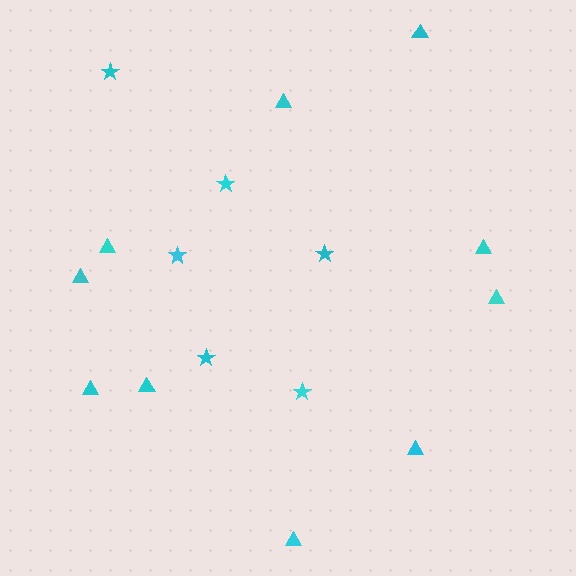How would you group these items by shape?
There are 2 groups: one group of stars (6) and one group of triangles (10).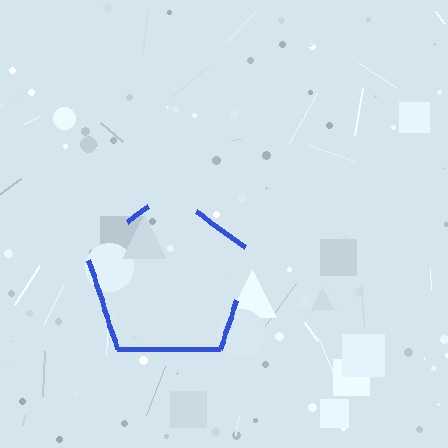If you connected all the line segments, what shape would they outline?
They would outline a pentagon.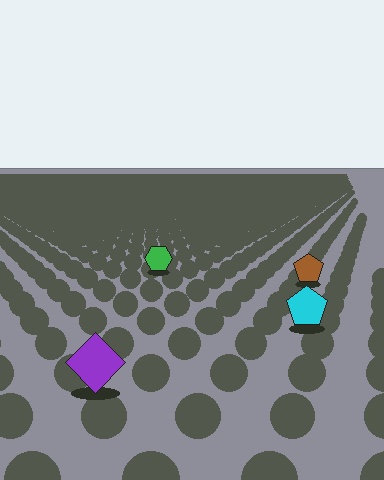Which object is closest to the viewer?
The purple diamond is closest. The texture marks near it are larger and more spread out.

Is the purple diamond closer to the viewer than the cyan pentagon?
Yes. The purple diamond is closer — you can tell from the texture gradient: the ground texture is coarser near it.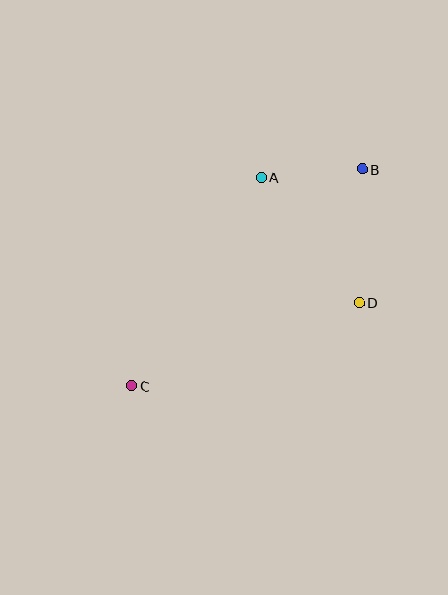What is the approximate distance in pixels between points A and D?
The distance between A and D is approximately 159 pixels.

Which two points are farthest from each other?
Points B and C are farthest from each other.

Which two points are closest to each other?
Points A and B are closest to each other.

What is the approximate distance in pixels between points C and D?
The distance between C and D is approximately 242 pixels.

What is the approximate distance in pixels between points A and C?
The distance between A and C is approximately 246 pixels.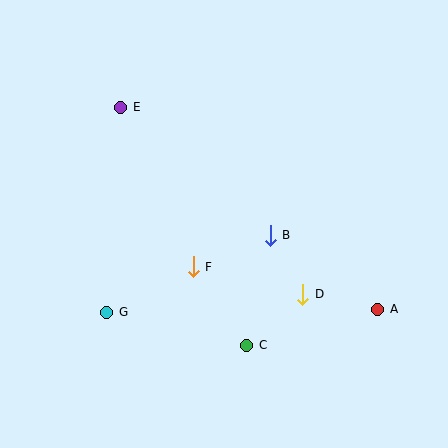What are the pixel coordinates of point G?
Point G is at (107, 312).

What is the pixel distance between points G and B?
The distance between G and B is 181 pixels.